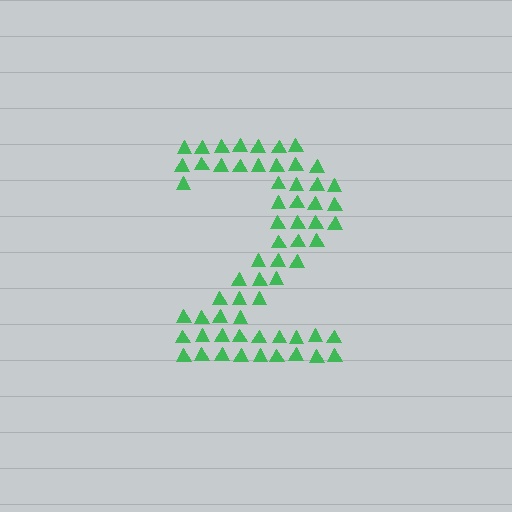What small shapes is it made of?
It is made of small triangles.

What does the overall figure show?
The overall figure shows the digit 2.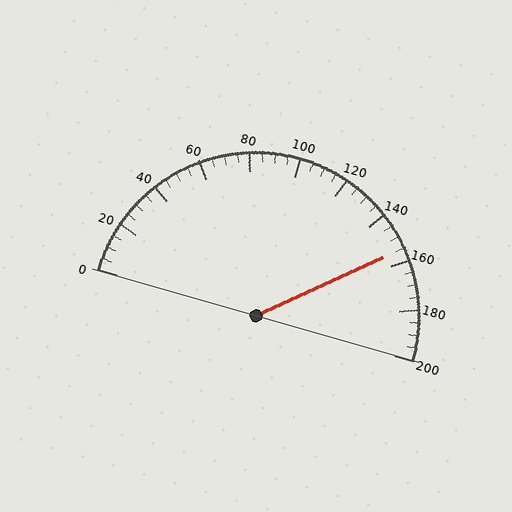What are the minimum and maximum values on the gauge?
The gauge ranges from 0 to 200.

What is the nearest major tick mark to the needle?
The nearest major tick mark is 160.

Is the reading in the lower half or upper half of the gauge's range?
The reading is in the upper half of the range (0 to 200).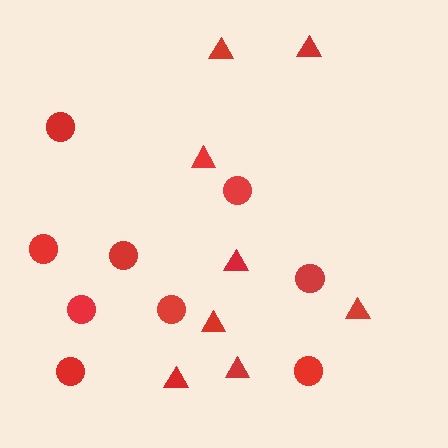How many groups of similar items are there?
There are 2 groups: one group of circles (9) and one group of triangles (8).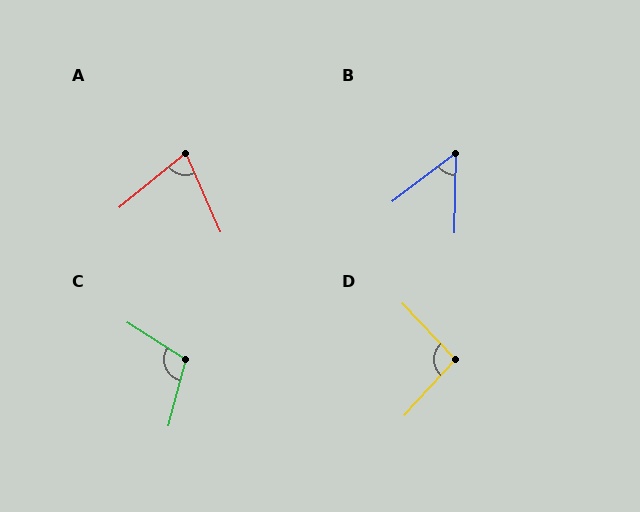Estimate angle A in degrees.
Approximately 75 degrees.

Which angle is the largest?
C, at approximately 108 degrees.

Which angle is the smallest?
B, at approximately 51 degrees.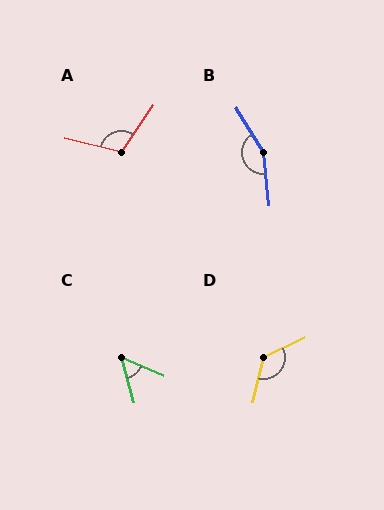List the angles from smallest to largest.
C (51°), A (110°), D (129°), B (155°).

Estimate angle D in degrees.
Approximately 129 degrees.